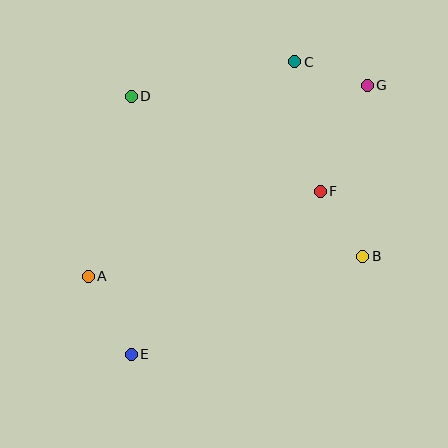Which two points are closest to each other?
Points C and G are closest to each other.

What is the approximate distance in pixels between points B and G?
The distance between B and G is approximately 171 pixels.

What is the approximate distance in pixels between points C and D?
The distance between C and D is approximately 167 pixels.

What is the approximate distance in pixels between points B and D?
The distance between B and D is approximately 281 pixels.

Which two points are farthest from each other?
Points E and G are farthest from each other.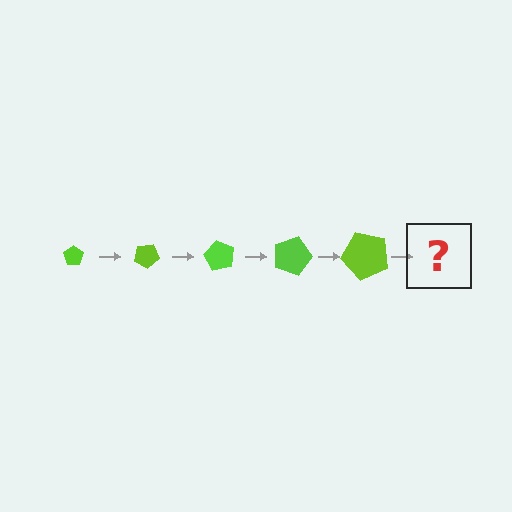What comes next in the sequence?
The next element should be a pentagon, larger than the previous one and rotated 150 degrees from the start.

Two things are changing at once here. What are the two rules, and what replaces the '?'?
The two rules are that the pentagon grows larger each step and it rotates 30 degrees each step. The '?' should be a pentagon, larger than the previous one and rotated 150 degrees from the start.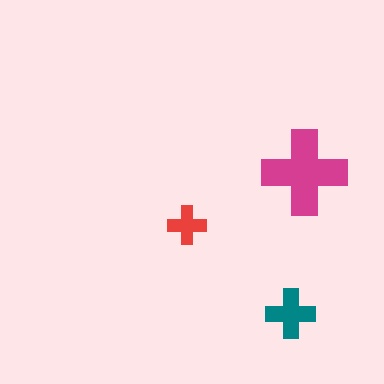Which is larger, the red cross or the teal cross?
The teal one.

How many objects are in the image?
There are 3 objects in the image.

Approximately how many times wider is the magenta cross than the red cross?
About 2 times wider.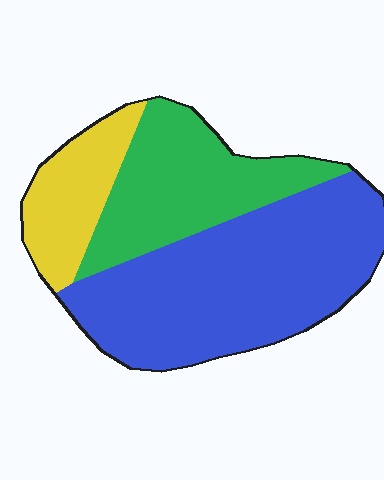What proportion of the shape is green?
Green takes up about one third (1/3) of the shape.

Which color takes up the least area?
Yellow, at roughly 15%.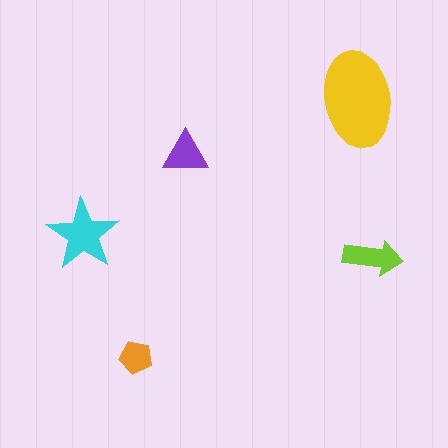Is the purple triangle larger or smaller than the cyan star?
Smaller.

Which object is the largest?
The yellow ellipse.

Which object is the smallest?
The orange pentagon.